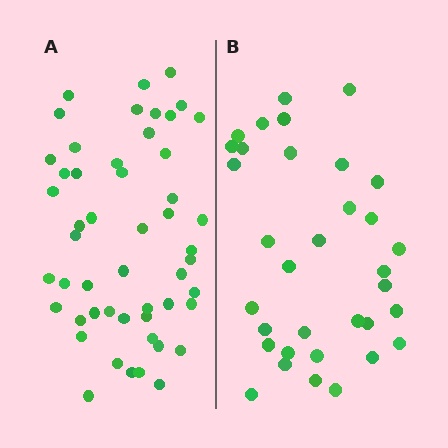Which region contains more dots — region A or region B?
Region A (the left region) has more dots.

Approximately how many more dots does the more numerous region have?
Region A has approximately 15 more dots than region B.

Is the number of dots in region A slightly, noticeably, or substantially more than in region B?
Region A has substantially more. The ratio is roughly 1.5 to 1.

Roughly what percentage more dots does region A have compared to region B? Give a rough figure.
About 50% more.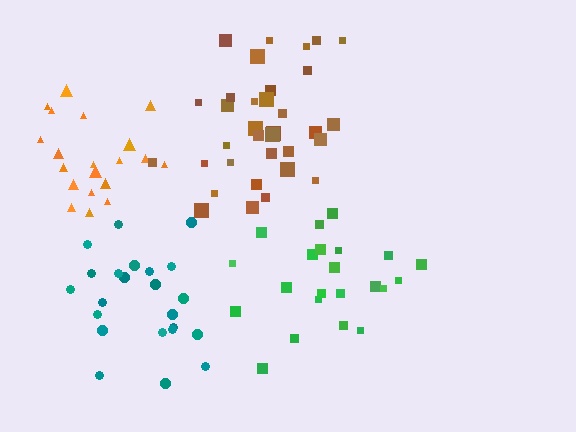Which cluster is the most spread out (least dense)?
Green.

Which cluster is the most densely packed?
Brown.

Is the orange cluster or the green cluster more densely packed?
Orange.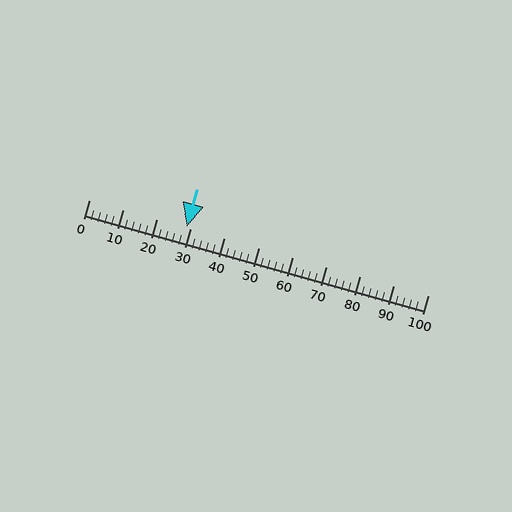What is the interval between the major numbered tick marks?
The major tick marks are spaced 10 units apart.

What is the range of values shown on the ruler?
The ruler shows values from 0 to 100.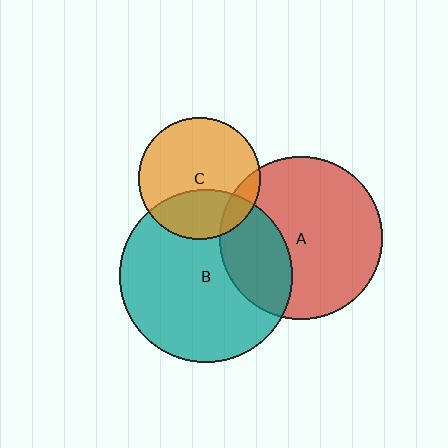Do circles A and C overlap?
Yes.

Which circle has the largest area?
Circle B (teal).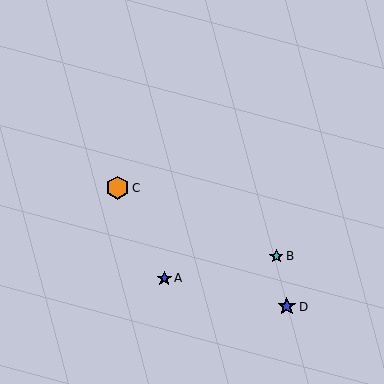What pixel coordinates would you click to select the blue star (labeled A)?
Click at (164, 278) to select the blue star A.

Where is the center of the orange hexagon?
The center of the orange hexagon is at (117, 188).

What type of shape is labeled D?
Shape D is a blue star.